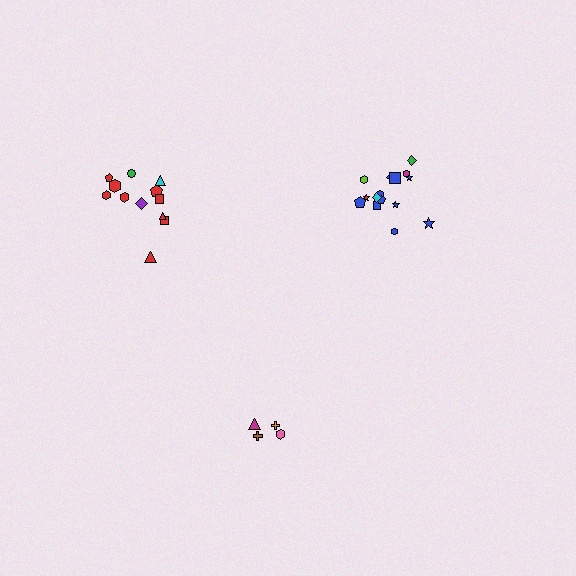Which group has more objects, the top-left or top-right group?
The top-right group.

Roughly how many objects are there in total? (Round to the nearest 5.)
Roughly 30 objects in total.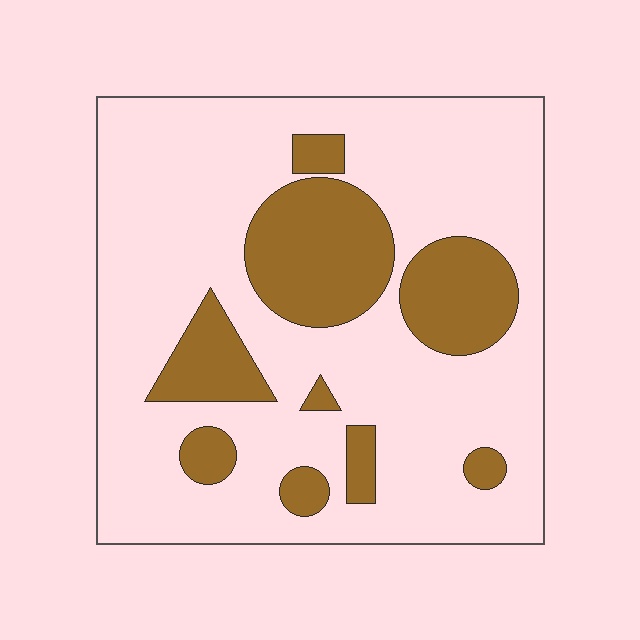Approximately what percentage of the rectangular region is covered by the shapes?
Approximately 25%.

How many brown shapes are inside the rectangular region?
9.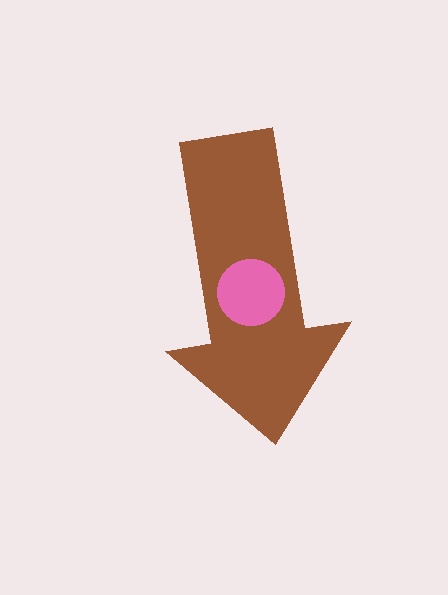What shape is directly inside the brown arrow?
The pink circle.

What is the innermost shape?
The pink circle.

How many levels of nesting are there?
2.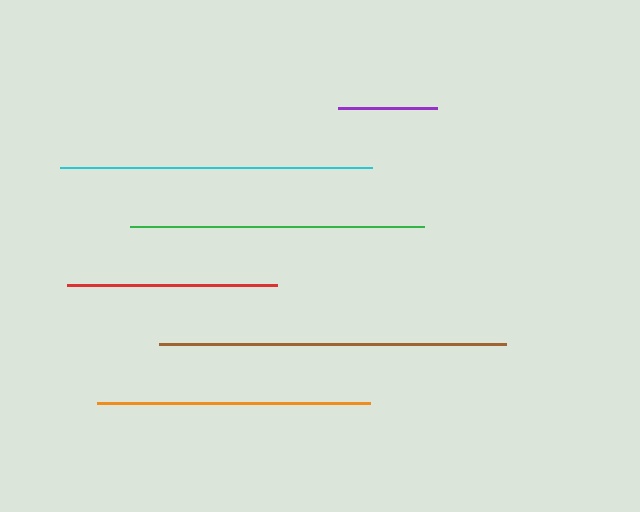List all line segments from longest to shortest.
From longest to shortest: brown, cyan, green, orange, red, purple.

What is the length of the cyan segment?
The cyan segment is approximately 312 pixels long.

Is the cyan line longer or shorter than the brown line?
The brown line is longer than the cyan line.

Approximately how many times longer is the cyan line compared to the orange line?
The cyan line is approximately 1.1 times the length of the orange line.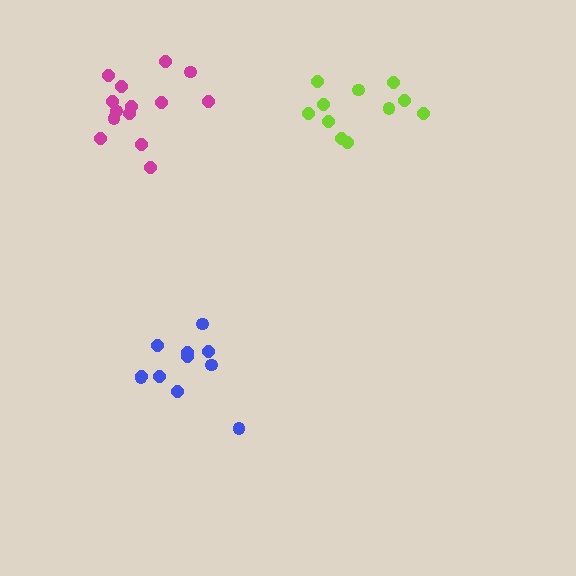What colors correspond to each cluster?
The clusters are colored: blue, lime, magenta.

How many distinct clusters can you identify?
There are 3 distinct clusters.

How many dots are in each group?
Group 1: 11 dots, Group 2: 11 dots, Group 3: 14 dots (36 total).